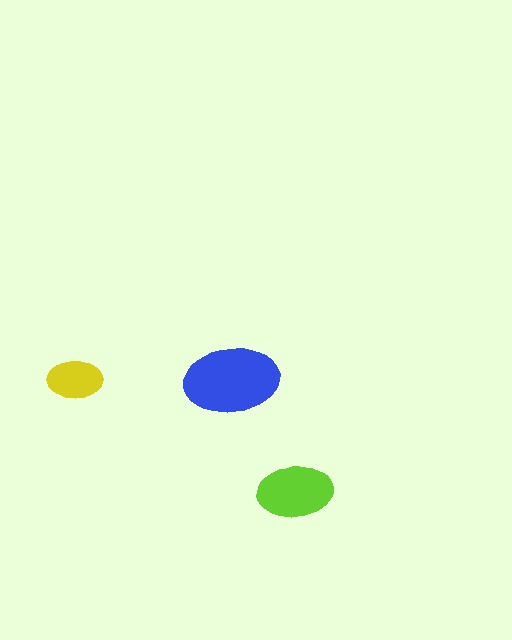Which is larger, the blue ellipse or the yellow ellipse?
The blue one.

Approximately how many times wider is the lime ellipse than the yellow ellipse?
About 1.5 times wider.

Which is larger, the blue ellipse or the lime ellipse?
The blue one.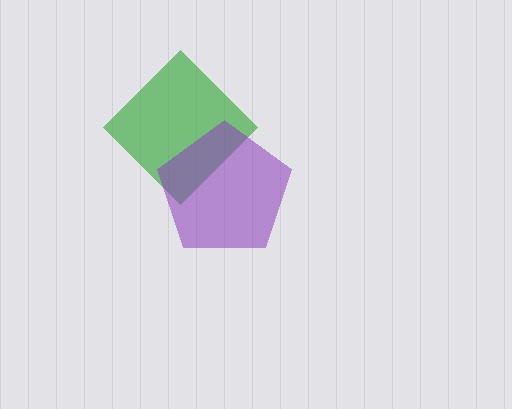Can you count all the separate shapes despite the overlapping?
Yes, there are 2 separate shapes.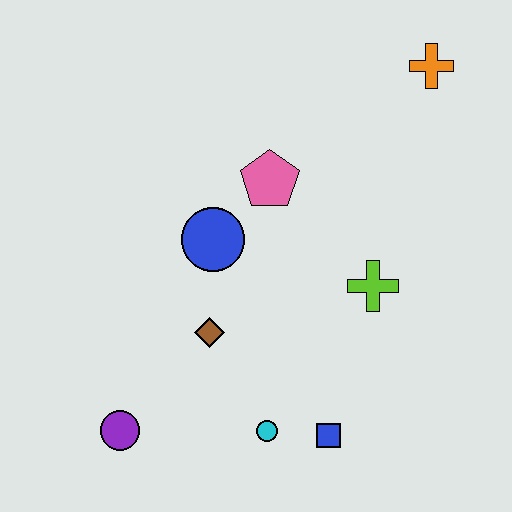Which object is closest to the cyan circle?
The blue square is closest to the cyan circle.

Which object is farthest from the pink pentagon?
The purple circle is farthest from the pink pentagon.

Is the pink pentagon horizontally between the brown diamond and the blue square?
Yes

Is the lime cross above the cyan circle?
Yes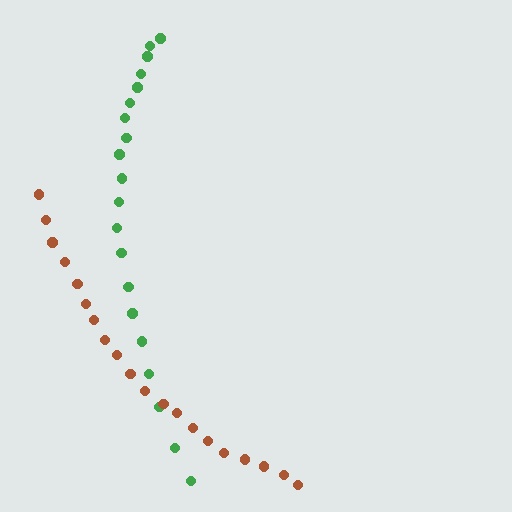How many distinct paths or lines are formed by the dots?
There are 2 distinct paths.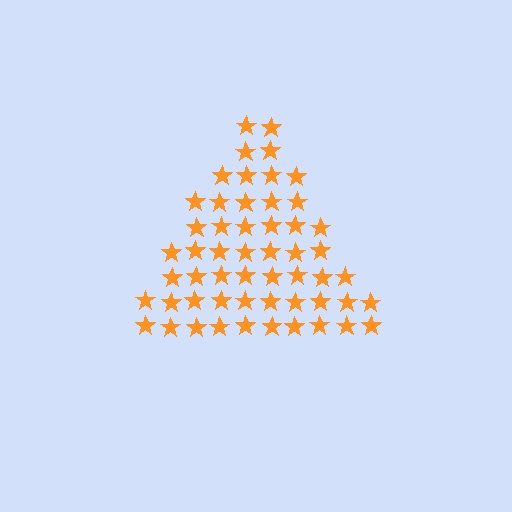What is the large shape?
The large shape is a triangle.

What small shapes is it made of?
It is made of small stars.